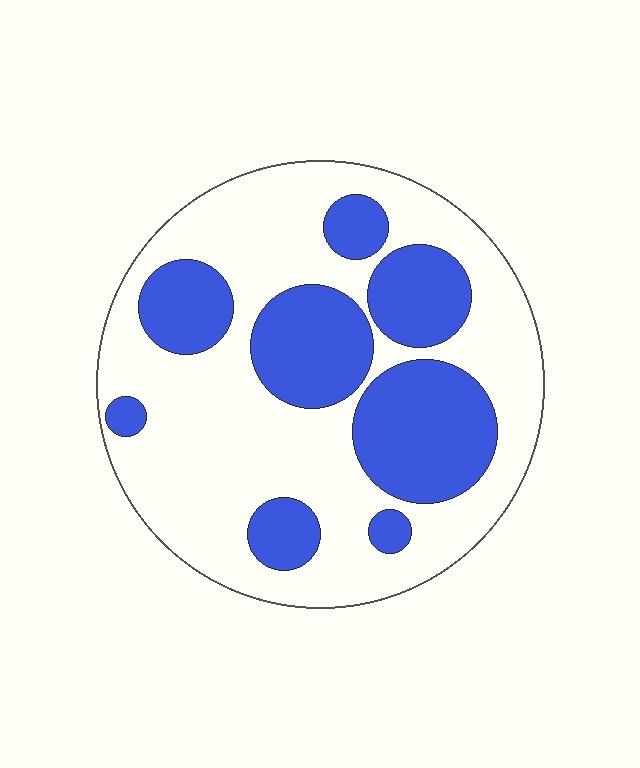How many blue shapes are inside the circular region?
8.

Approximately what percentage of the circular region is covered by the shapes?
Approximately 35%.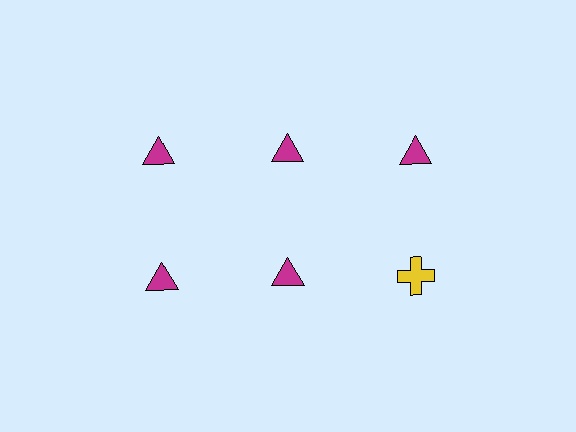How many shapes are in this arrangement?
There are 6 shapes arranged in a grid pattern.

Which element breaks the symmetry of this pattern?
The yellow cross in the second row, center column breaks the symmetry. All other shapes are magenta triangles.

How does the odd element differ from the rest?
It differs in both color (yellow instead of magenta) and shape (cross instead of triangle).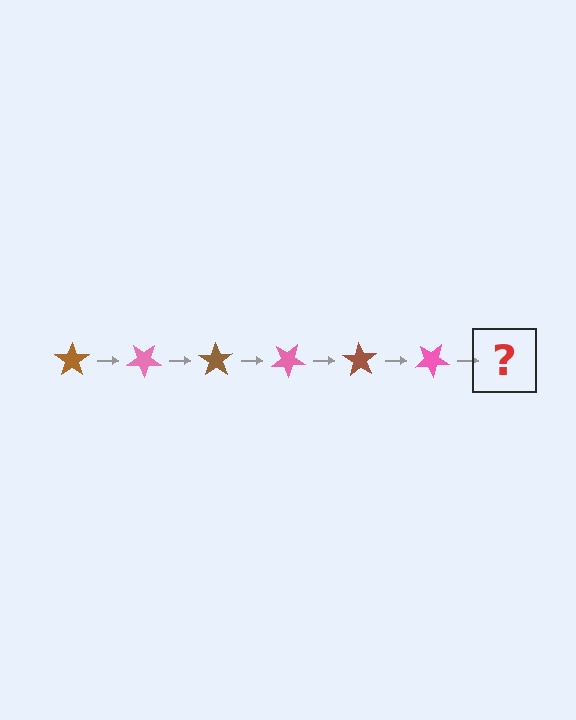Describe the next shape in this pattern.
It should be a brown star, rotated 210 degrees from the start.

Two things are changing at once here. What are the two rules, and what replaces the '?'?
The two rules are that it rotates 35 degrees each step and the color cycles through brown and pink. The '?' should be a brown star, rotated 210 degrees from the start.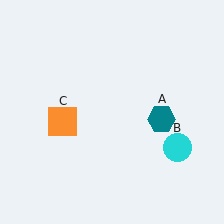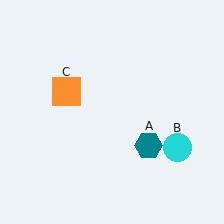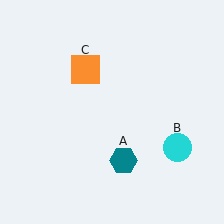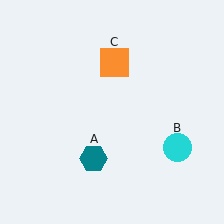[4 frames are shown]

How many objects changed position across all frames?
2 objects changed position: teal hexagon (object A), orange square (object C).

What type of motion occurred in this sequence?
The teal hexagon (object A), orange square (object C) rotated clockwise around the center of the scene.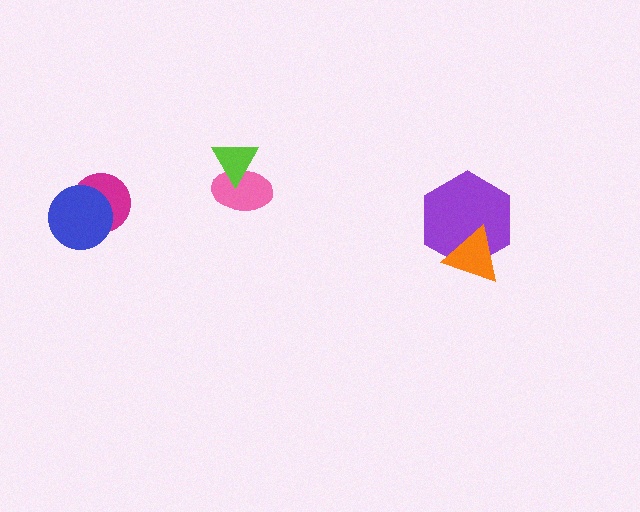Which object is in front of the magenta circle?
The blue circle is in front of the magenta circle.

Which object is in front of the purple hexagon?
The orange triangle is in front of the purple hexagon.